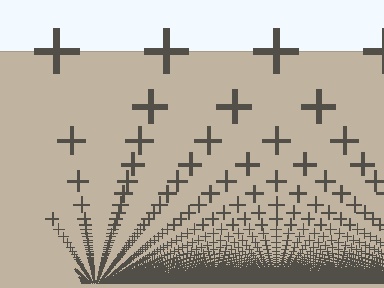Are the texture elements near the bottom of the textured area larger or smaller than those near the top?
Smaller. The gradient is inverted — elements near the bottom are smaller and denser.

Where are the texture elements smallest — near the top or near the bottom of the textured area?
Near the bottom.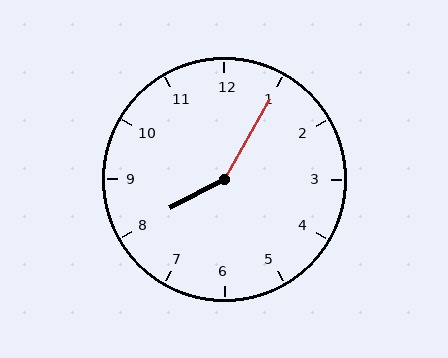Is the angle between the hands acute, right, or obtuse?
It is obtuse.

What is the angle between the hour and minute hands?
Approximately 148 degrees.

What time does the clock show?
8:05.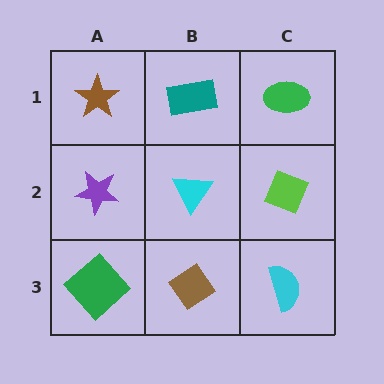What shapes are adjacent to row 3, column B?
A cyan triangle (row 2, column B), a green diamond (row 3, column A), a cyan semicircle (row 3, column C).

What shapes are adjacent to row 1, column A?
A purple star (row 2, column A), a teal rectangle (row 1, column B).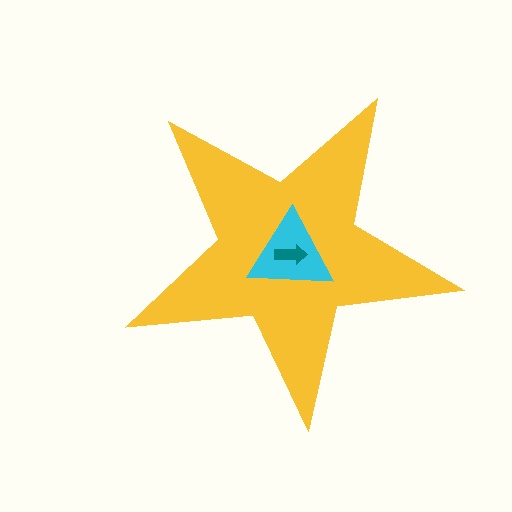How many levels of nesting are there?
3.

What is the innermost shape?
The teal arrow.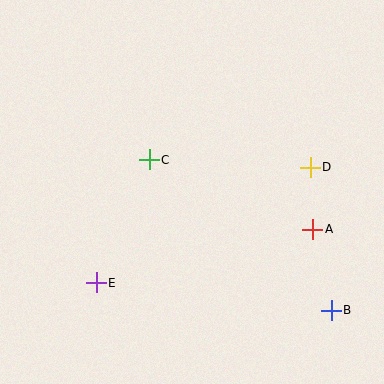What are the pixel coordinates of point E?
Point E is at (96, 283).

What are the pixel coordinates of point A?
Point A is at (313, 229).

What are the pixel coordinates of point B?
Point B is at (331, 310).